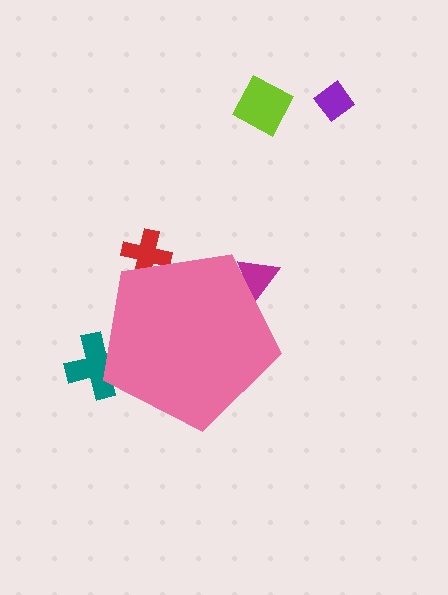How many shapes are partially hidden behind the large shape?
3 shapes are partially hidden.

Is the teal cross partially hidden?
Yes, the teal cross is partially hidden behind the pink pentagon.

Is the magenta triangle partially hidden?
Yes, the magenta triangle is partially hidden behind the pink pentagon.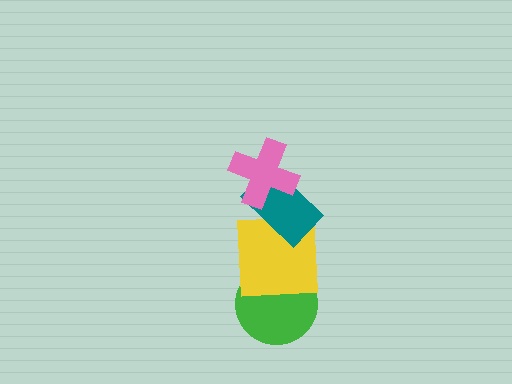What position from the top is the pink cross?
The pink cross is 1st from the top.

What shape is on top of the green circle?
The yellow square is on top of the green circle.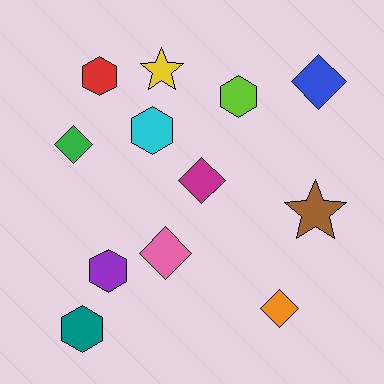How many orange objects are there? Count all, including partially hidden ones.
There is 1 orange object.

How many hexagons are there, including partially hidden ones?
There are 5 hexagons.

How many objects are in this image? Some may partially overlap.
There are 12 objects.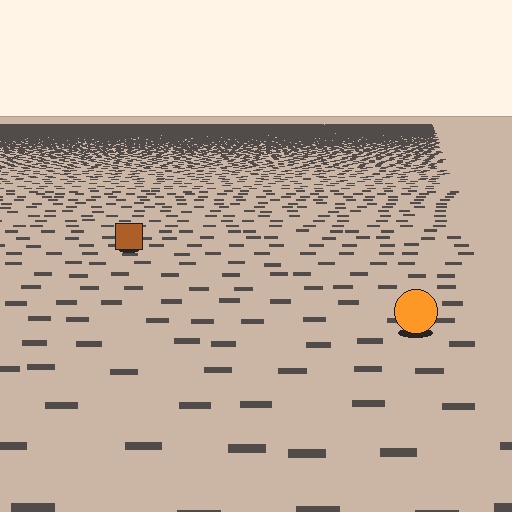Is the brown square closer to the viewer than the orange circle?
No. The orange circle is closer — you can tell from the texture gradient: the ground texture is coarser near it.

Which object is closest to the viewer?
The orange circle is closest. The texture marks near it are larger and more spread out.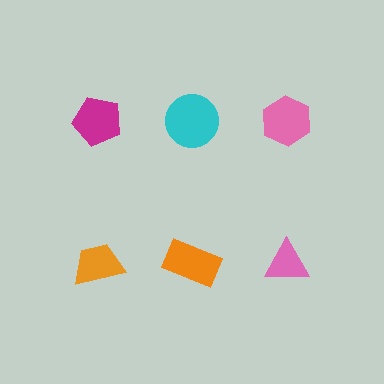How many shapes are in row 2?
3 shapes.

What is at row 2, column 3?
A pink triangle.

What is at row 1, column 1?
A magenta pentagon.